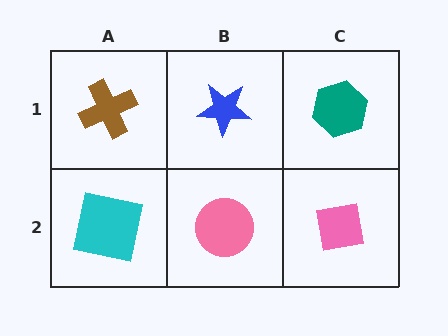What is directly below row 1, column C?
A pink square.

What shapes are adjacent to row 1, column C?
A pink square (row 2, column C), a blue star (row 1, column B).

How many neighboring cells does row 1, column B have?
3.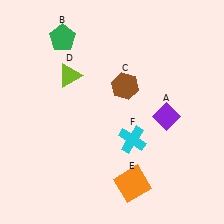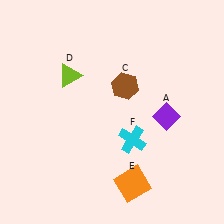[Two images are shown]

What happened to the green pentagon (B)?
The green pentagon (B) was removed in Image 2. It was in the top-left area of Image 1.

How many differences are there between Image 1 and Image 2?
There is 1 difference between the two images.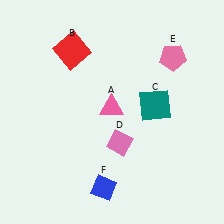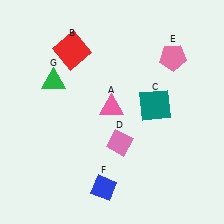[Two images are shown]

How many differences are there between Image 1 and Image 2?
There is 1 difference between the two images.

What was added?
A green triangle (G) was added in Image 2.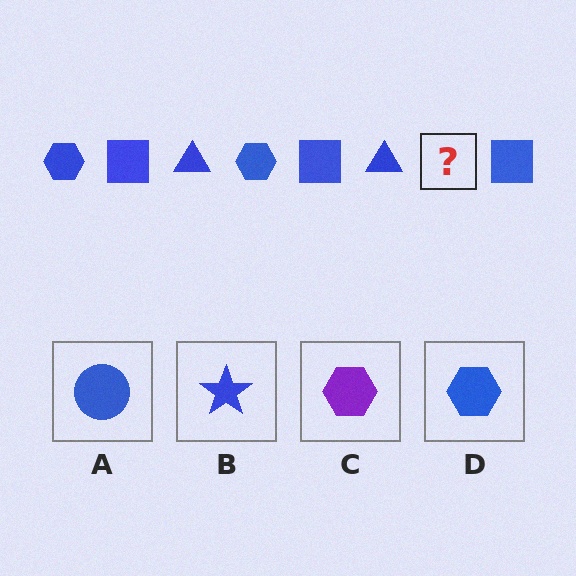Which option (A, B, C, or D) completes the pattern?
D.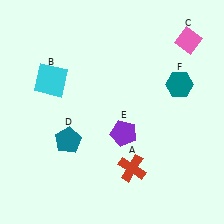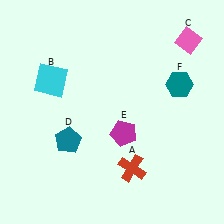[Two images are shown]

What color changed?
The pentagon (E) changed from purple in Image 1 to magenta in Image 2.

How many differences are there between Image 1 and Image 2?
There is 1 difference between the two images.